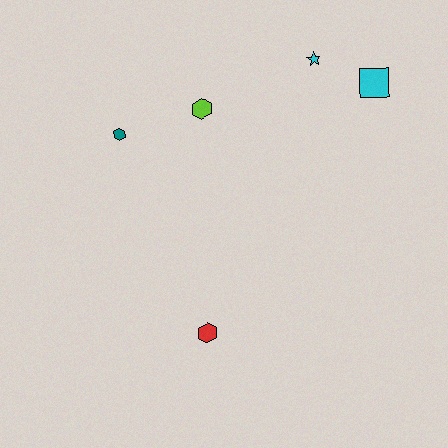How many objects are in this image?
There are 5 objects.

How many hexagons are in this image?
There are 3 hexagons.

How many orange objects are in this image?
There are no orange objects.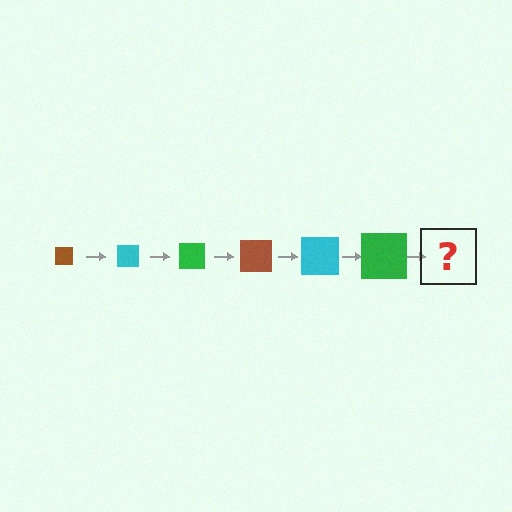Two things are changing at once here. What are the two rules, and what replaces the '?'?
The two rules are that the square grows larger each step and the color cycles through brown, cyan, and green. The '?' should be a brown square, larger than the previous one.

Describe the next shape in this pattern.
It should be a brown square, larger than the previous one.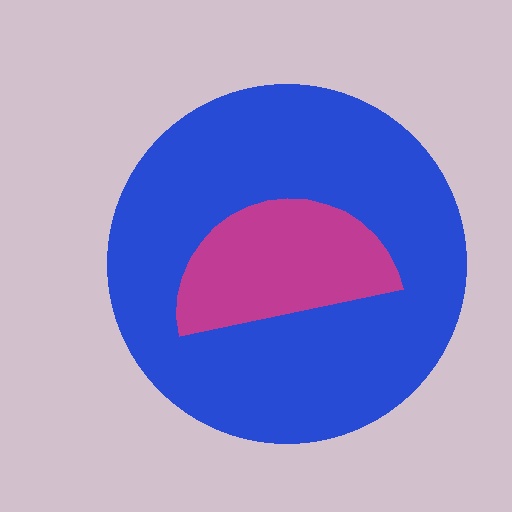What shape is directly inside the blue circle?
The magenta semicircle.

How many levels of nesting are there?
2.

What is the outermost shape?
The blue circle.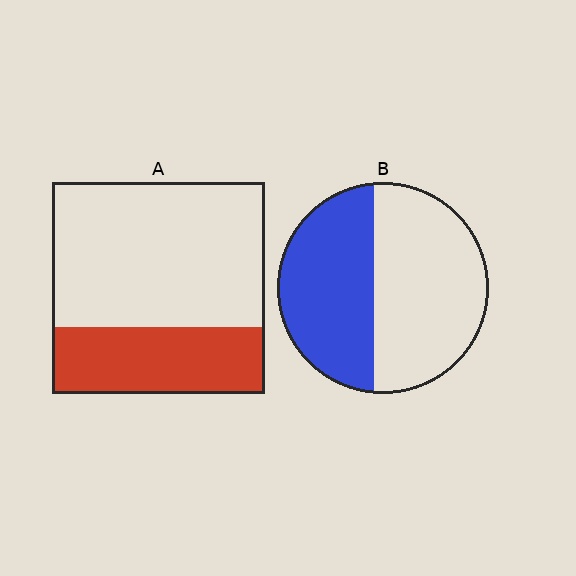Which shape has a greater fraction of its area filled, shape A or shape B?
Shape B.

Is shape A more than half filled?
No.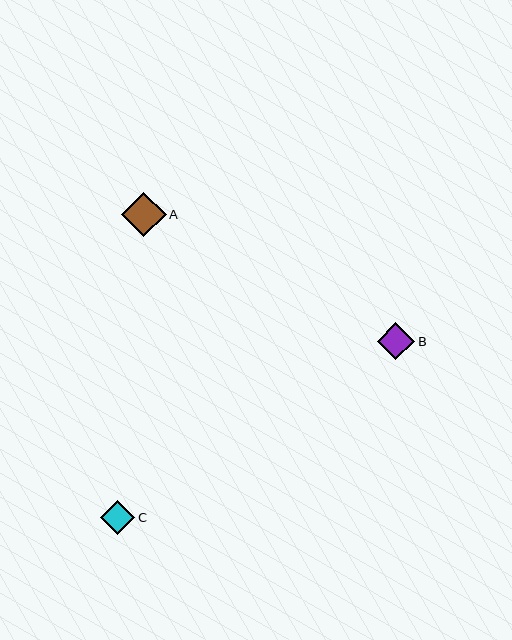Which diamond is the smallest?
Diamond C is the smallest with a size of approximately 34 pixels.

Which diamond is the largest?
Diamond A is the largest with a size of approximately 45 pixels.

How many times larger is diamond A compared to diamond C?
Diamond A is approximately 1.3 times the size of diamond C.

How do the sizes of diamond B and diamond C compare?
Diamond B and diamond C are approximately the same size.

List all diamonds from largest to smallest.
From largest to smallest: A, B, C.